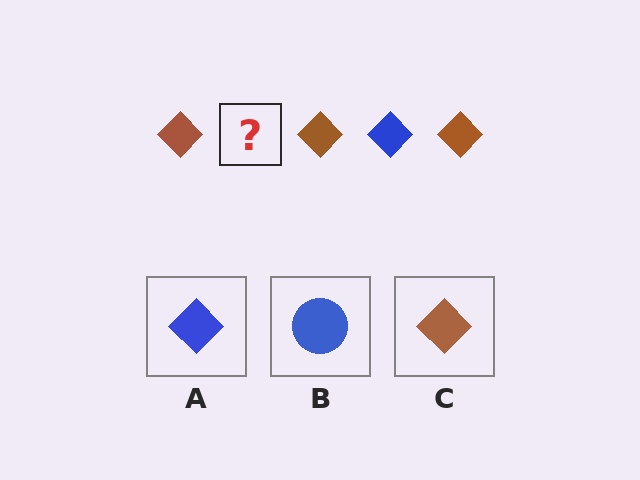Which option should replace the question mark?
Option A.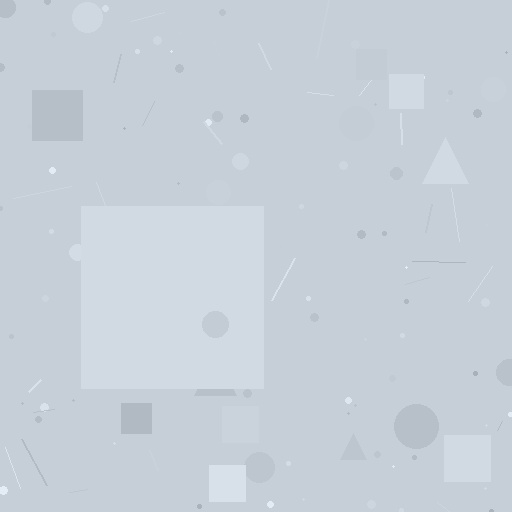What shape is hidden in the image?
A square is hidden in the image.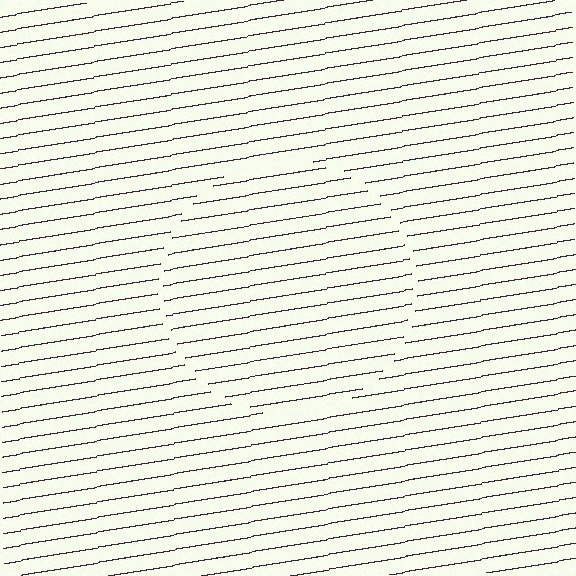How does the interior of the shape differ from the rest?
The interior of the shape contains the same grating, shifted by half a period — the contour is defined by the phase discontinuity where line-ends from the inner and outer gratings abut.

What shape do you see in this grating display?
An illusory circle. The interior of the shape contains the same grating, shifted by half a period — the contour is defined by the phase discontinuity where line-ends from the inner and outer gratings abut.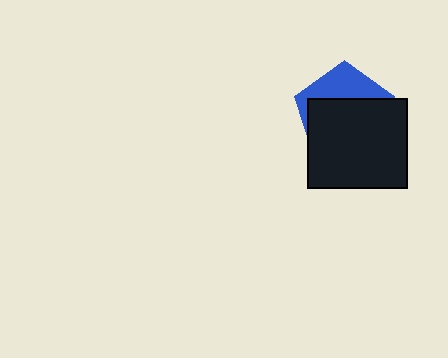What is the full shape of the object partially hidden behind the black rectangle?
The partially hidden object is a blue pentagon.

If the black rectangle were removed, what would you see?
You would see the complete blue pentagon.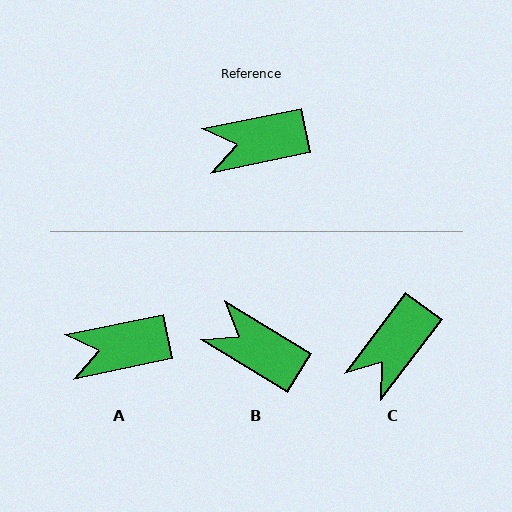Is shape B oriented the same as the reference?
No, it is off by about 43 degrees.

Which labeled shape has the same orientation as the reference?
A.